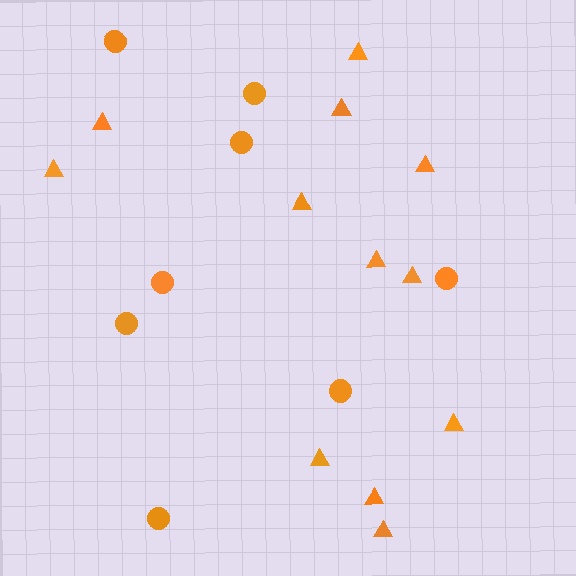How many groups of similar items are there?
There are 2 groups: one group of triangles (12) and one group of circles (8).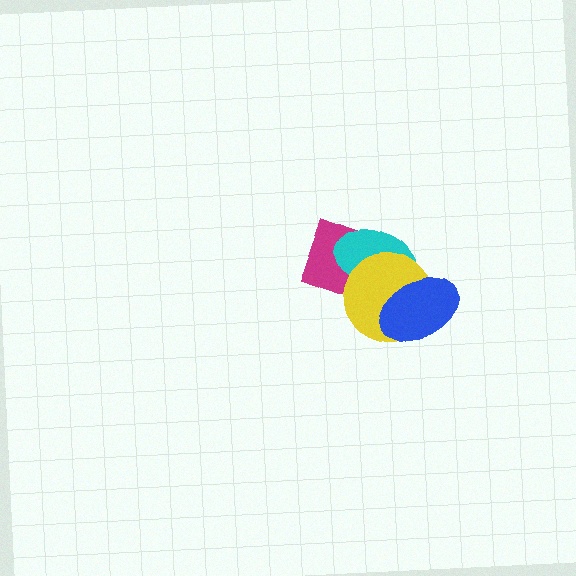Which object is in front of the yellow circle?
The blue ellipse is in front of the yellow circle.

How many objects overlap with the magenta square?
2 objects overlap with the magenta square.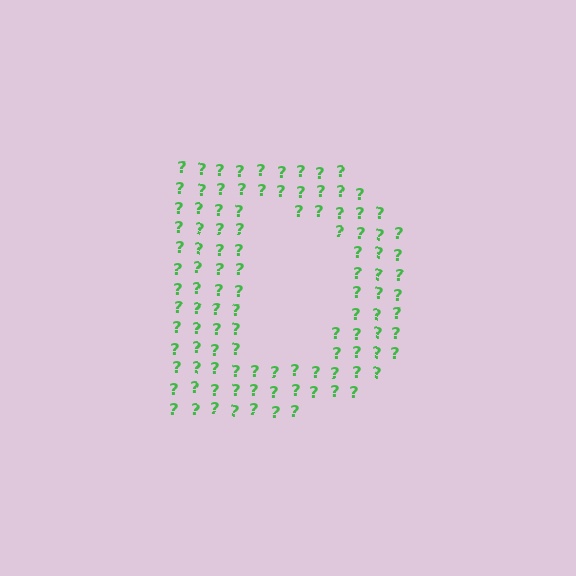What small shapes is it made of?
It is made of small question marks.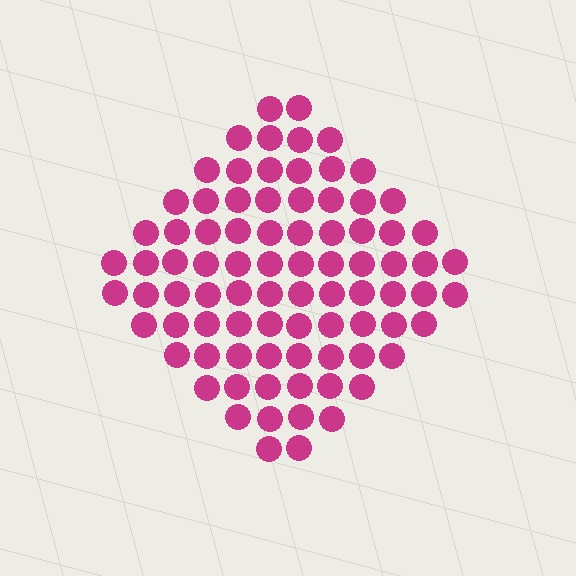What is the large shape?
The large shape is a diamond.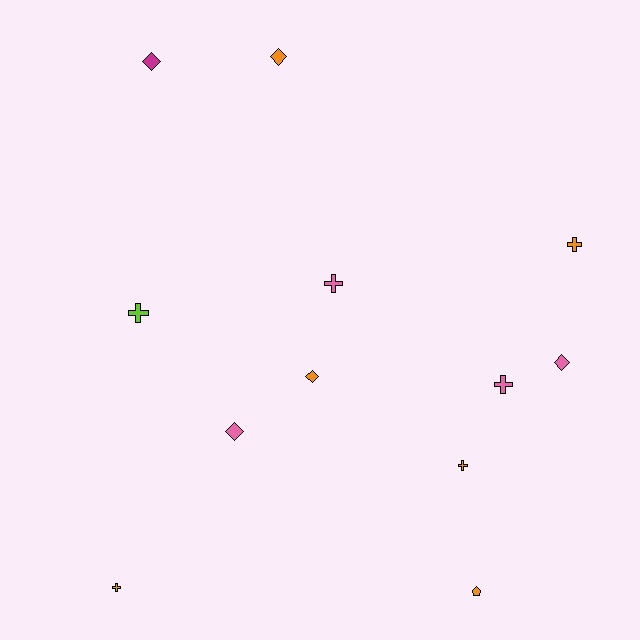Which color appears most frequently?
Orange, with 6 objects.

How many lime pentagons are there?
There are no lime pentagons.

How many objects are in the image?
There are 12 objects.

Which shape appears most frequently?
Cross, with 6 objects.